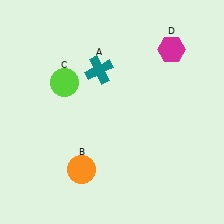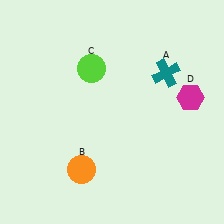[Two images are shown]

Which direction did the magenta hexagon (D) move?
The magenta hexagon (D) moved down.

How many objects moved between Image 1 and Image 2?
3 objects moved between the two images.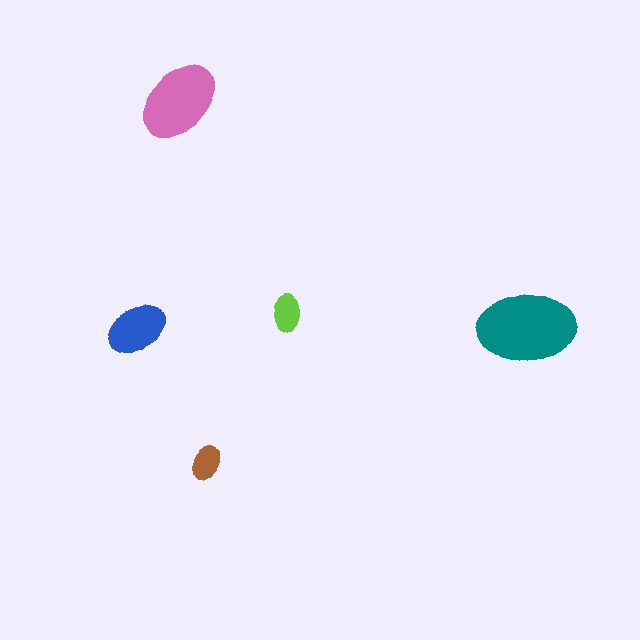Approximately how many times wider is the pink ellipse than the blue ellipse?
About 1.5 times wider.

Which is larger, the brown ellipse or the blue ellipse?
The blue one.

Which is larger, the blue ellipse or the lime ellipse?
The blue one.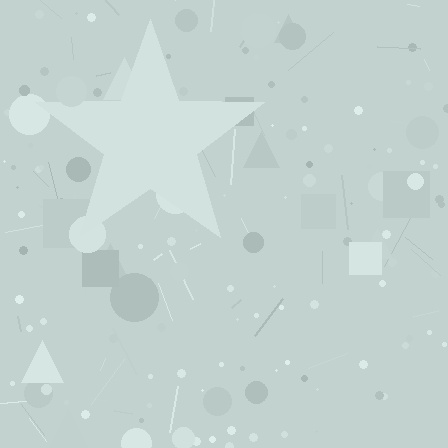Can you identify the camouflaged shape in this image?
The camouflaged shape is a star.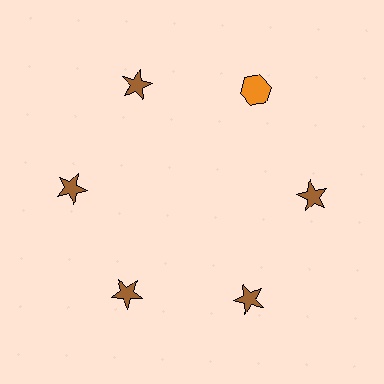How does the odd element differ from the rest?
It differs in both color (orange instead of brown) and shape (hexagon instead of star).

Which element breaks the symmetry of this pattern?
The orange hexagon at roughly the 1 o'clock position breaks the symmetry. All other shapes are brown stars.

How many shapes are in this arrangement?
There are 6 shapes arranged in a ring pattern.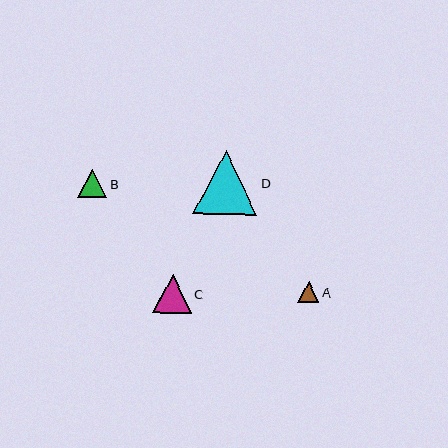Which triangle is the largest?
Triangle D is the largest with a size of approximately 64 pixels.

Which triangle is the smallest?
Triangle A is the smallest with a size of approximately 21 pixels.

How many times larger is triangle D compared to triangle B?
Triangle D is approximately 2.2 times the size of triangle B.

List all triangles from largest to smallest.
From largest to smallest: D, C, B, A.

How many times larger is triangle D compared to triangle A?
Triangle D is approximately 3.0 times the size of triangle A.